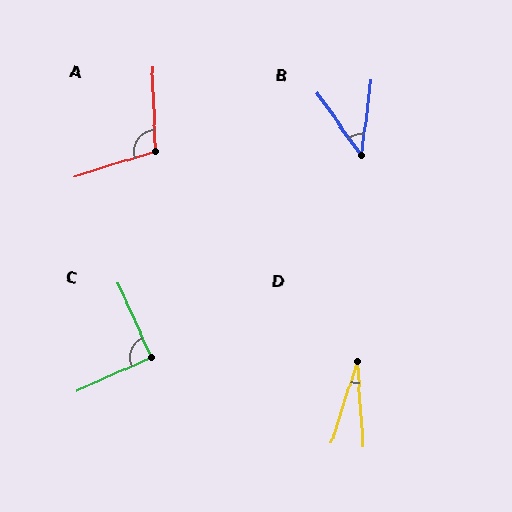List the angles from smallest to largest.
D (22°), B (42°), C (90°), A (105°).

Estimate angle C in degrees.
Approximately 90 degrees.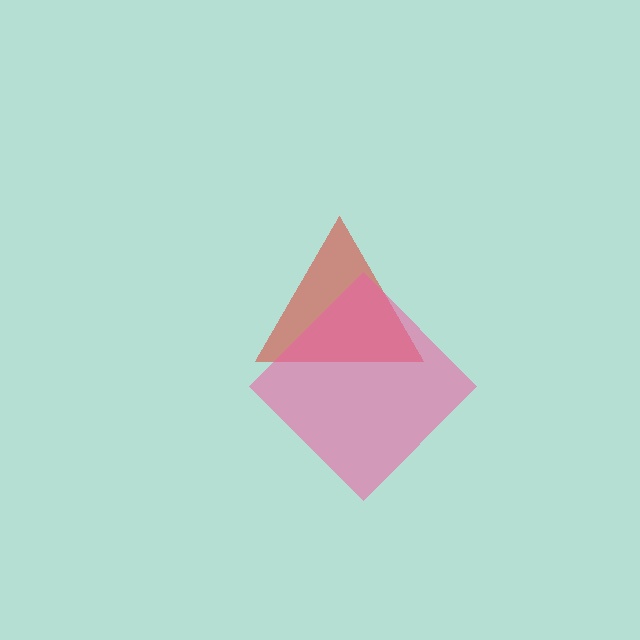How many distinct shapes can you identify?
There are 2 distinct shapes: a red triangle, a pink diamond.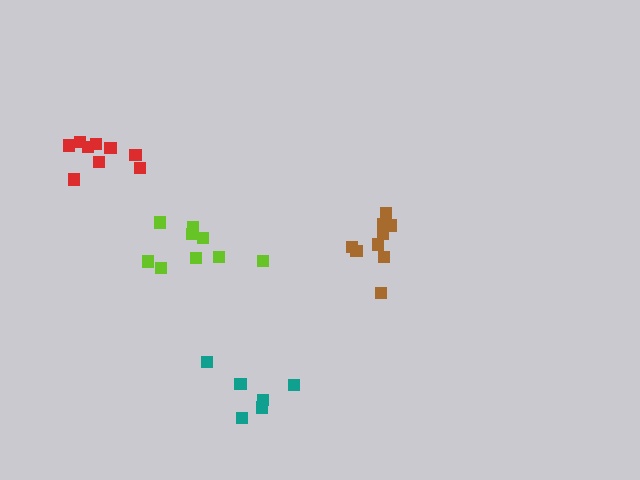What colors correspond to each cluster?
The clusters are colored: teal, brown, lime, red.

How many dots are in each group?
Group 1: 6 dots, Group 2: 9 dots, Group 3: 9 dots, Group 4: 9 dots (33 total).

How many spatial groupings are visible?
There are 4 spatial groupings.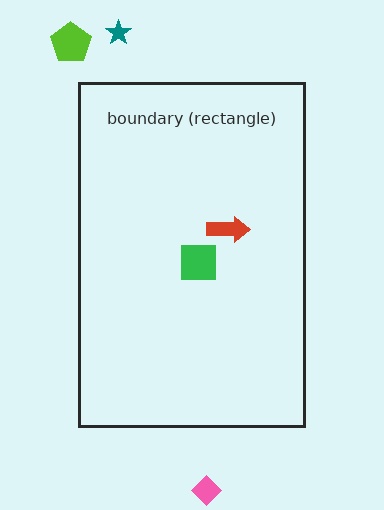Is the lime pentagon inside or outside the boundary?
Outside.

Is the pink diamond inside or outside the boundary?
Outside.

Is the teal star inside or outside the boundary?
Outside.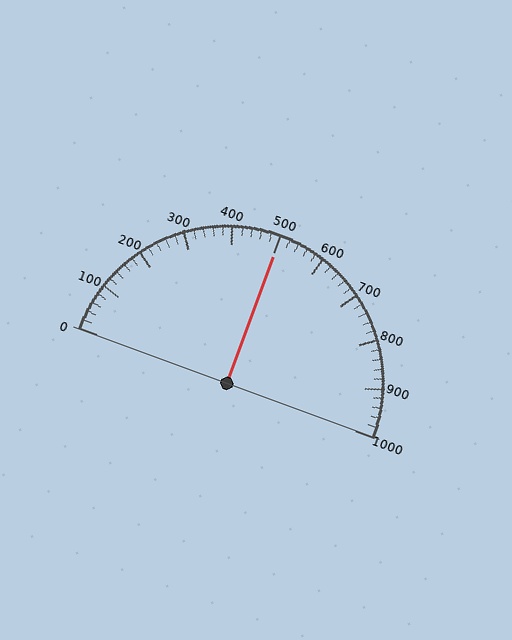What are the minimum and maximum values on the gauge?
The gauge ranges from 0 to 1000.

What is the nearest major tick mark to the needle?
The nearest major tick mark is 500.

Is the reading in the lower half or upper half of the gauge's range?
The reading is in the upper half of the range (0 to 1000).